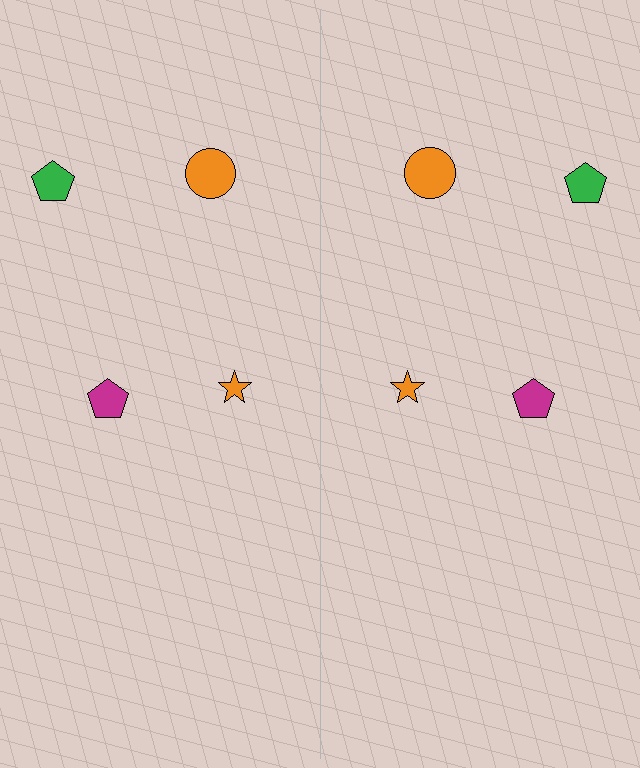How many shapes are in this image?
There are 8 shapes in this image.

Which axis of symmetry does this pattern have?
The pattern has a vertical axis of symmetry running through the center of the image.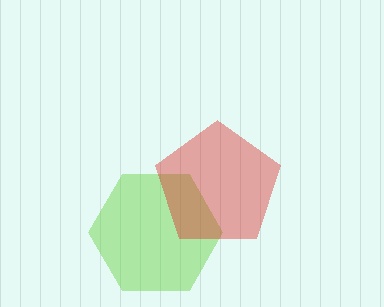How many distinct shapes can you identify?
There are 2 distinct shapes: a lime hexagon, a red pentagon.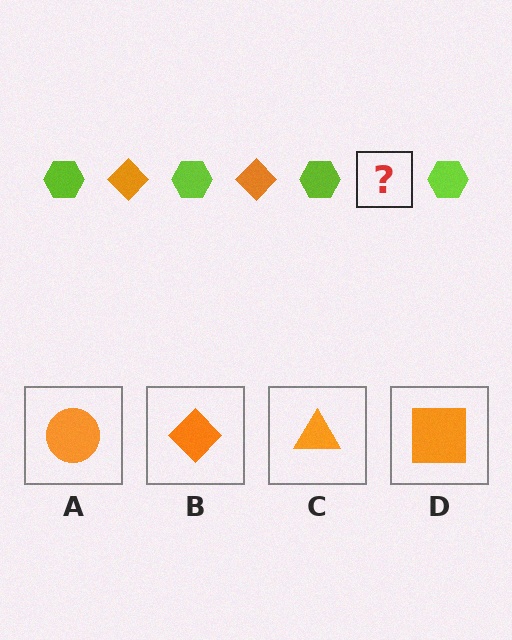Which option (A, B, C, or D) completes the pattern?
B.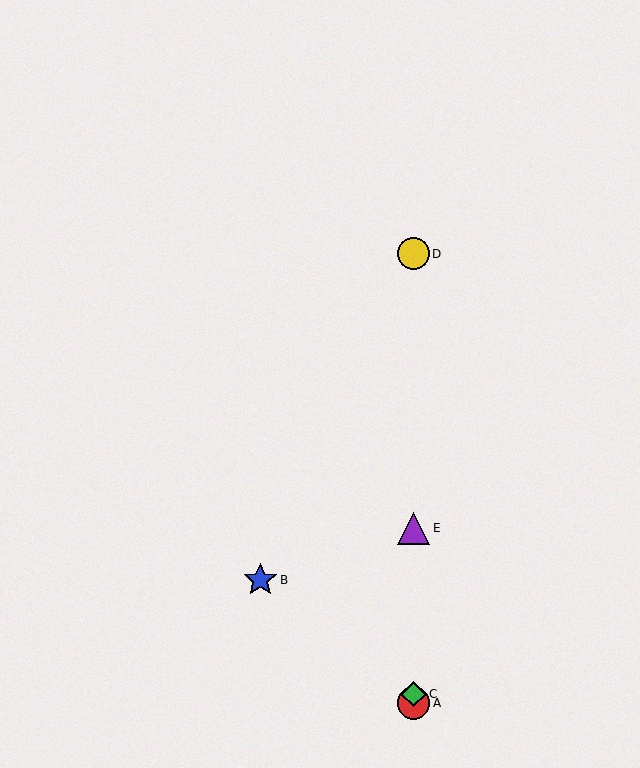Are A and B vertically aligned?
No, A is at x≈414 and B is at x≈260.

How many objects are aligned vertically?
4 objects (A, C, D, E) are aligned vertically.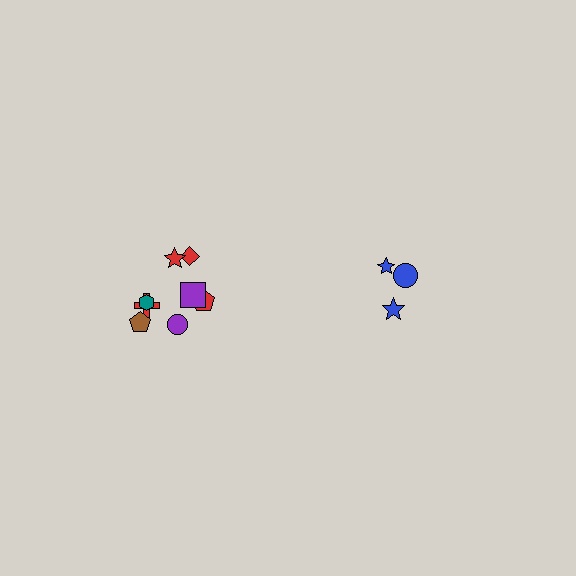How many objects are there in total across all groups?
There are 11 objects.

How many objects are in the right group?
There are 3 objects.